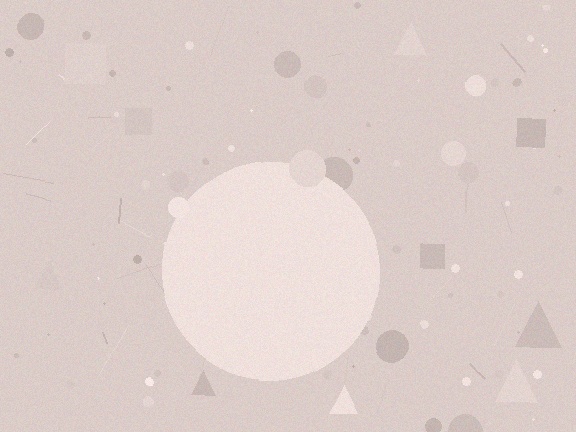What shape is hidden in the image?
A circle is hidden in the image.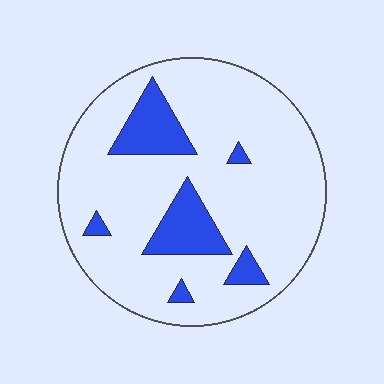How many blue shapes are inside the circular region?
6.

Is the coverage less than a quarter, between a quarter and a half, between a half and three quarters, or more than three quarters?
Less than a quarter.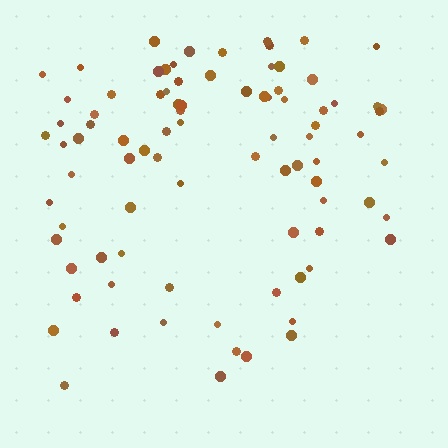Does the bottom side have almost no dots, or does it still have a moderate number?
Still a moderate number, just noticeably fewer than the top.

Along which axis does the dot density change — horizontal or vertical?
Vertical.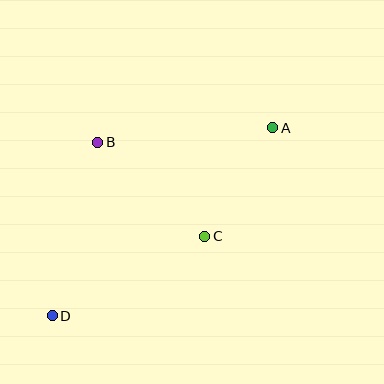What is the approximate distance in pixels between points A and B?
The distance between A and B is approximately 175 pixels.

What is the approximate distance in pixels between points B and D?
The distance between B and D is approximately 180 pixels.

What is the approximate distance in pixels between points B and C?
The distance between B and C is approximately 142 pixels.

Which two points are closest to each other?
Points A and C are closest to each other.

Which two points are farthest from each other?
Points A and D are farthest from each other.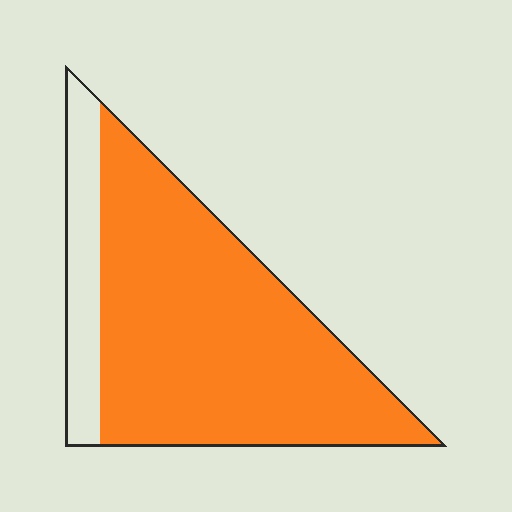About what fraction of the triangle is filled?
About five sixths (5/6).